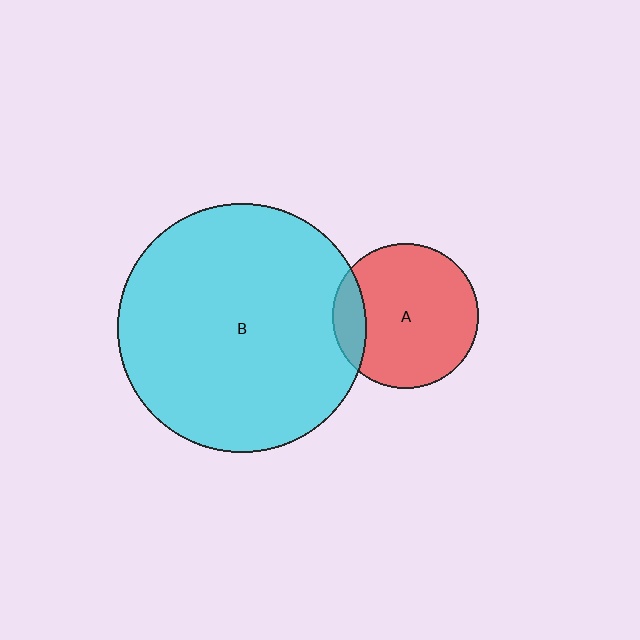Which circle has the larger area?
Circle B (cyan).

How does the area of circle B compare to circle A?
Approximately 2.9 times.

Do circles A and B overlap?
Yes.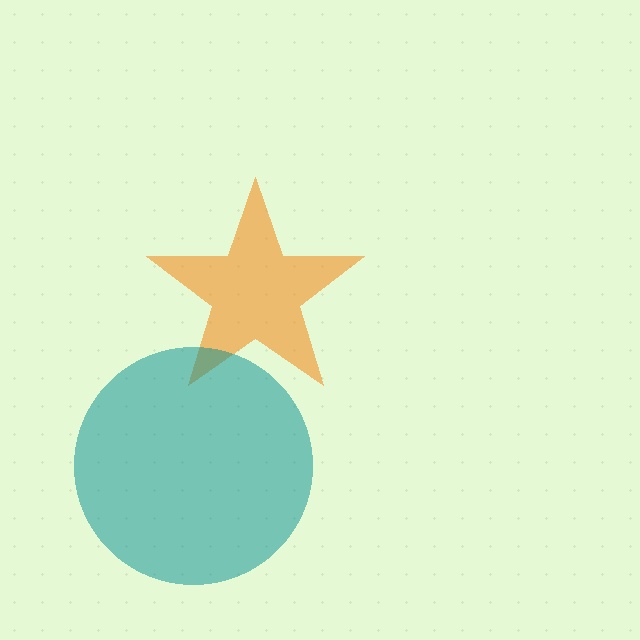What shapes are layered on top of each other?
The layered shapes are: an orange star, a teal circle.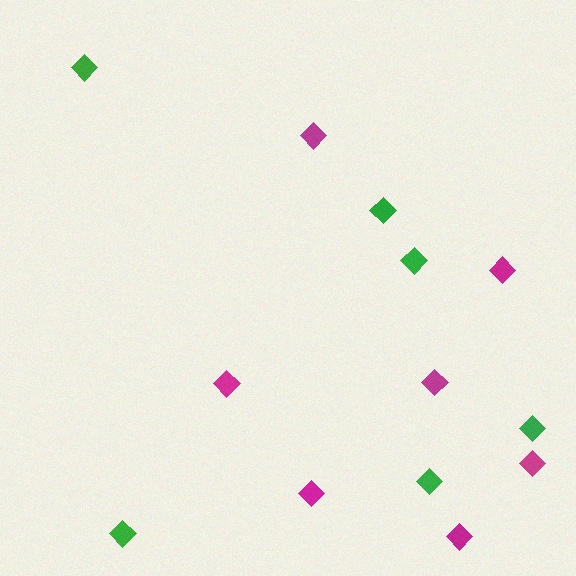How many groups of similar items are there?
There are 2 groups: one group of green diamonds (6) and one group of magenta diamonds (7).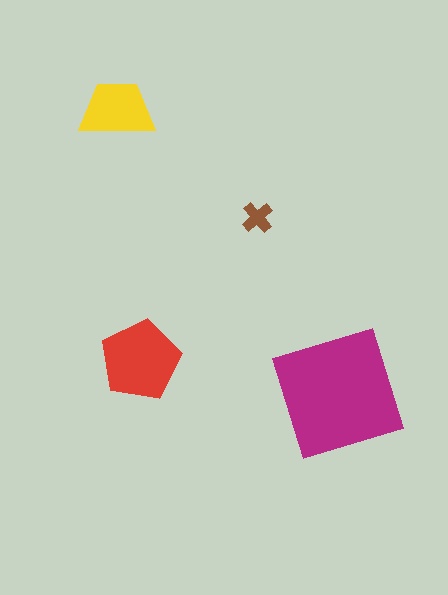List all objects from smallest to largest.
The brown cross, the yellow trapezoid, the red pentagon, the magenta square.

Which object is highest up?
The yellow trapezoid is topmost.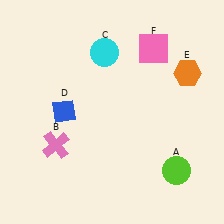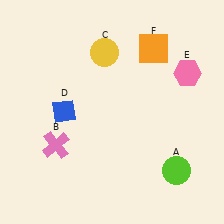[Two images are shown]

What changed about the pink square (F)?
In Image 1, F is pink. In Image 2, it changed to orange.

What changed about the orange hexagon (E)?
In Image 1, E is orange. In Image 2, it changed to pink.